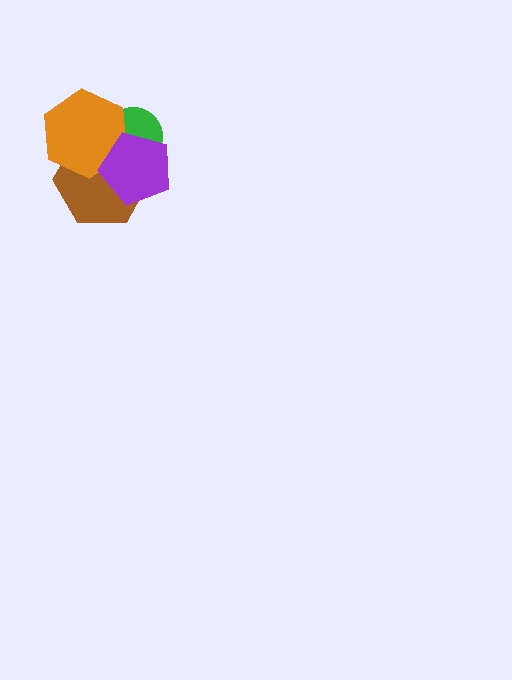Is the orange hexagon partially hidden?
Yes, it is partially covered by another shape.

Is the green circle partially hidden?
Yes, it is partially covered by another shape.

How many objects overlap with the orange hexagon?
3 objects overlap with the orange hexagon.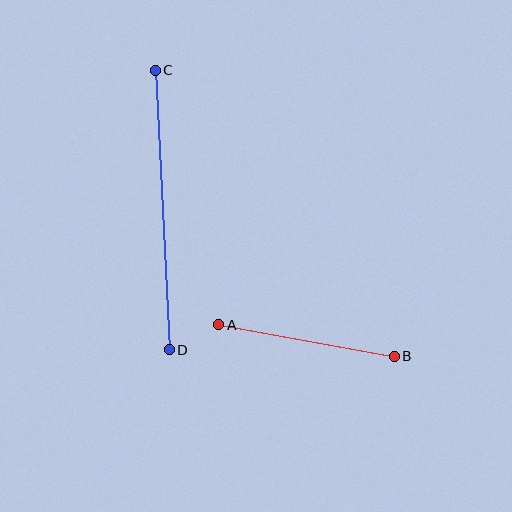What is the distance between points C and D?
The distance is approximately 280 pixels.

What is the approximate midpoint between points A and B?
The midpoint is at approximately (306, 340) pixels.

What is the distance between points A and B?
The distance is approximately 178 pixels.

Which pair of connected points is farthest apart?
Points C and D are farthest apart.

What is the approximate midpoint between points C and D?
The midpoint is at approximately (162, 210) pixels.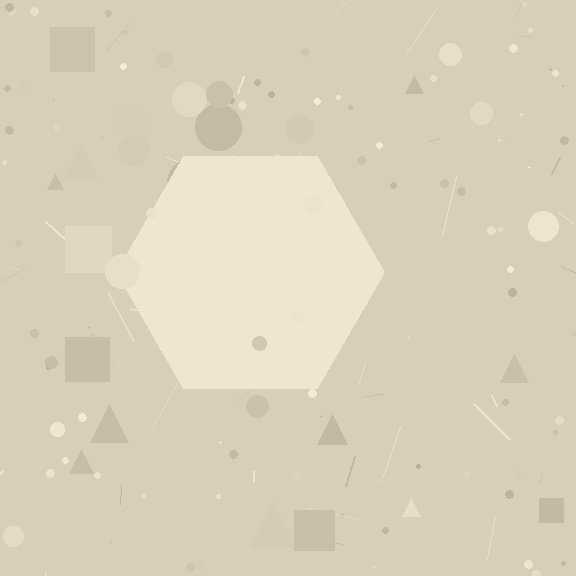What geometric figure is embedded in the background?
A hexagon is embedded in the background.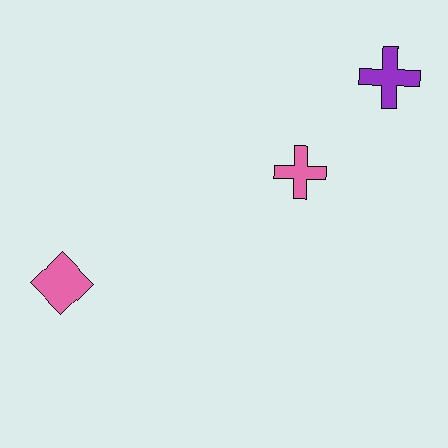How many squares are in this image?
There are no squares.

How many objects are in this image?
There are 3 objects.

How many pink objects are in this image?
There are 2 pink objects.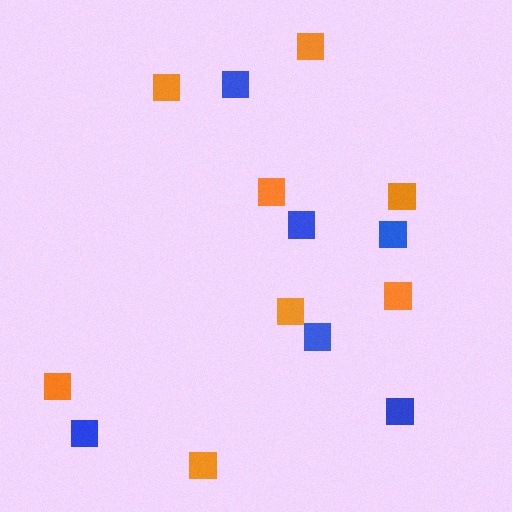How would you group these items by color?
There are 2 groups: one group of orange squares (8) and one group of blue squares (6).